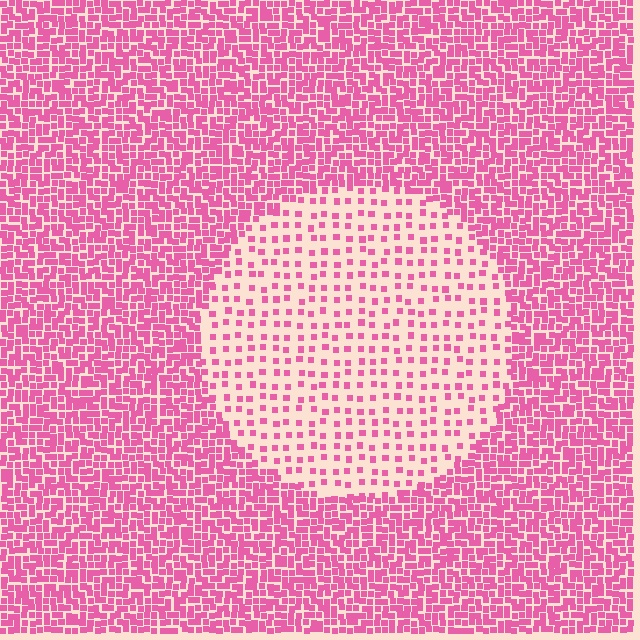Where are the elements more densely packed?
The elements are more densely packed outside the circle boundary.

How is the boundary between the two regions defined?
The boundary is defined by a change in element density (approximately 2.9x ratio). All elements are the same color, size, and shape.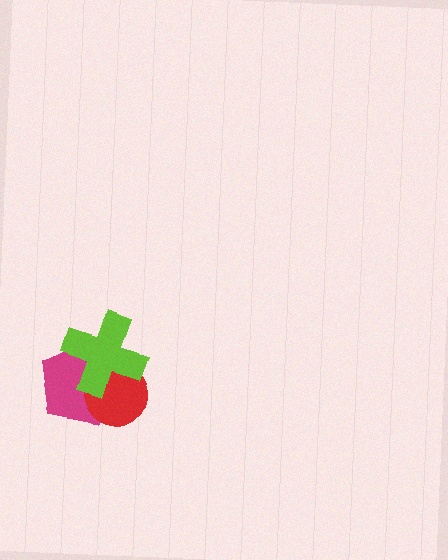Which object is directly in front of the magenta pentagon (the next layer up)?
The red circle is directly in front of the magenta pentagon.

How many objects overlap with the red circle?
2 objects overlap with the red circle.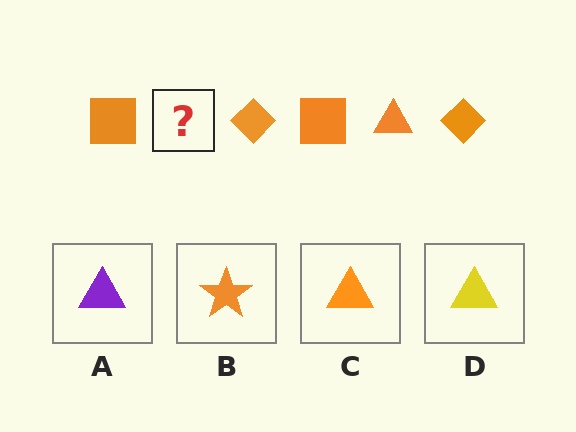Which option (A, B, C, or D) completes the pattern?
C.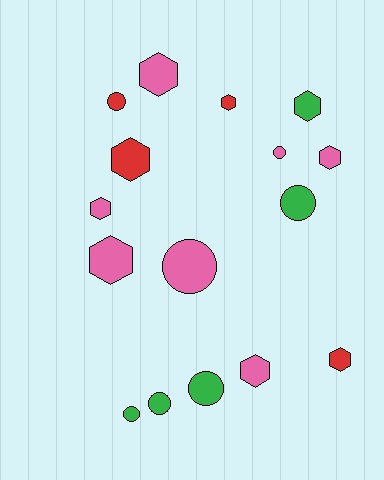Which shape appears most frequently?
Hexagon, with 9 objects.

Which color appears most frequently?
Pink, with 7 objects.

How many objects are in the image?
There are 16 objects.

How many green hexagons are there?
There is 1 green hexagon.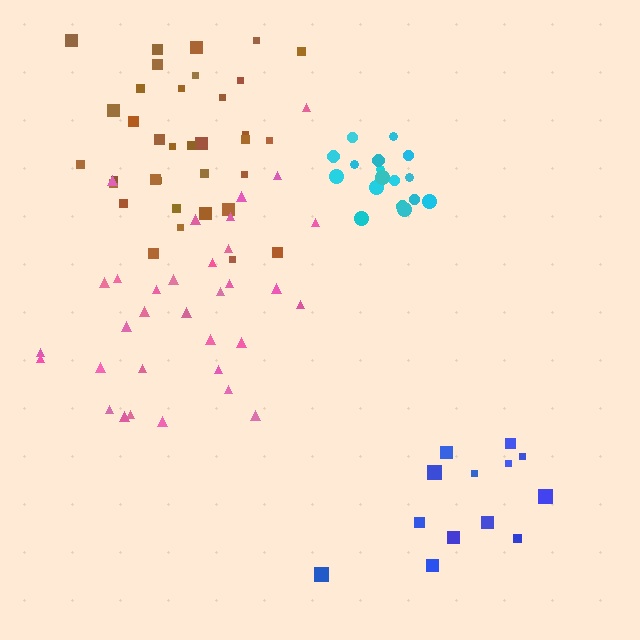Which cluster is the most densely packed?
Cyan.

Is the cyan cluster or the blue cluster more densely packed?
Cyan.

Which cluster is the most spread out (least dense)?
Blue.